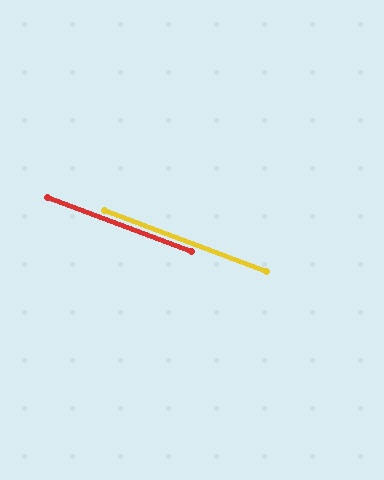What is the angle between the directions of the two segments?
Approximately 0 degrees.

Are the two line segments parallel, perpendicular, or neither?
Parallel — their directions differ by only 0.1°.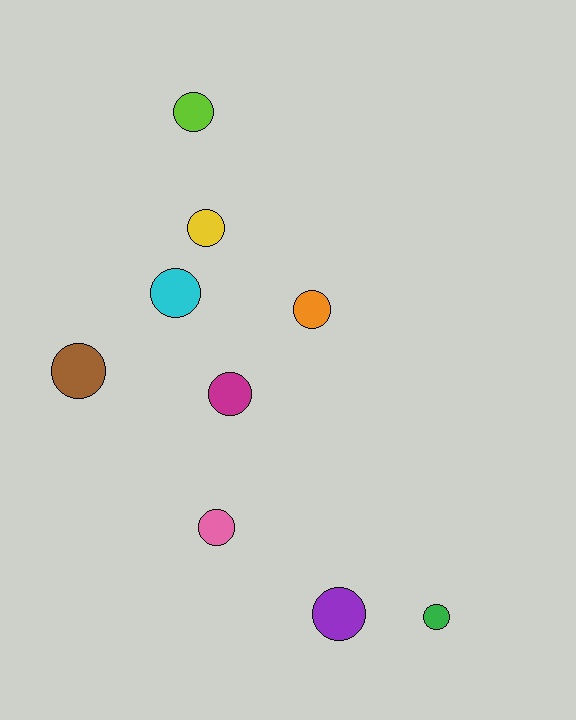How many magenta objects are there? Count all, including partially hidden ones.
There is 1 magenta object.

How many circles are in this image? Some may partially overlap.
There are 9 circles.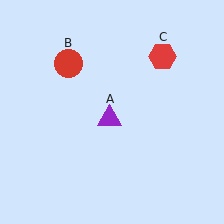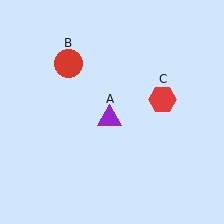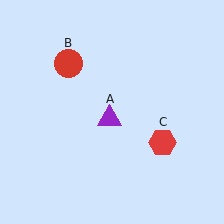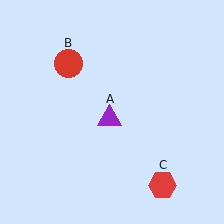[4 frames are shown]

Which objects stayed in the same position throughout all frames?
Purple triangle (object A) and red circle (object B) remained stationary.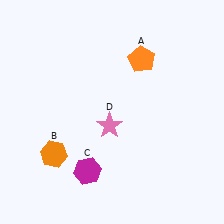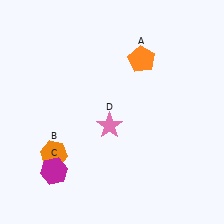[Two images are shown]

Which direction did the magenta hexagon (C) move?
The magenta hexagon (C) moved left.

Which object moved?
The magenta hexagon (C) moved left.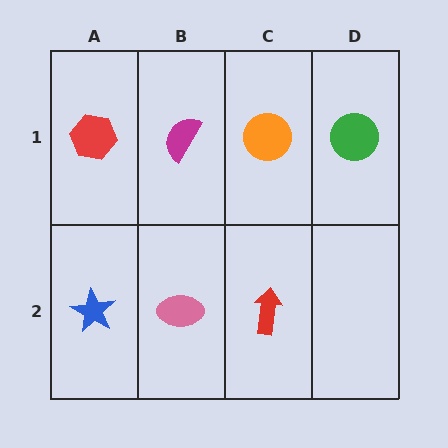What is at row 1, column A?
A red hexagon.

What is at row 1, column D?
A green circle.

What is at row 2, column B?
A pink ellipse.